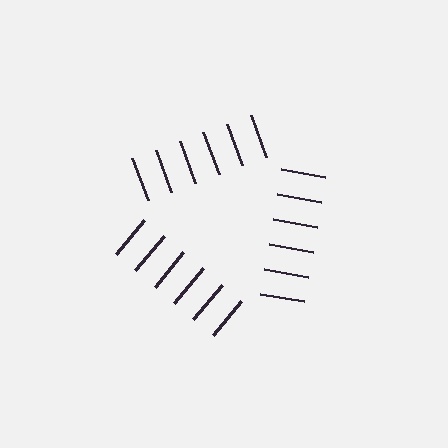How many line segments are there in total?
18 — 6 along each of the 3 edges.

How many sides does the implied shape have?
3 sides — the line-ends trace a triangle.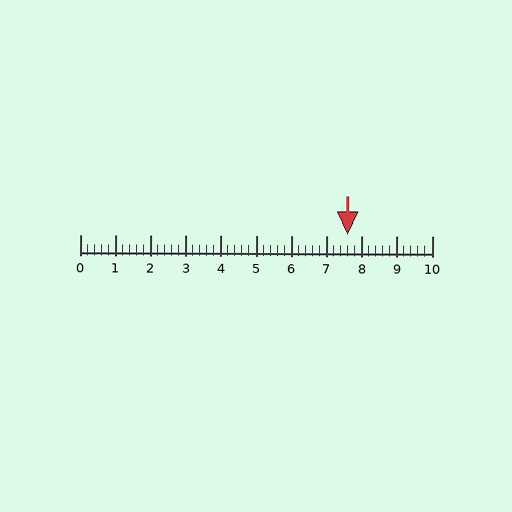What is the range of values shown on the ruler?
The ruler shows values from 0 to 10.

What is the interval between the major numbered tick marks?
The major tick marks are spaced 1 units apart.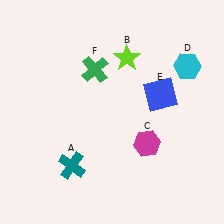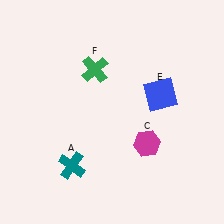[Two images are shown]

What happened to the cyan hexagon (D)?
The cyan hexagon (D) was removed in Image 2. It was in the top-right area of Image 1.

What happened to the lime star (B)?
The lime star (B) was removed in Image 2. It was in the top-right area of Image 1.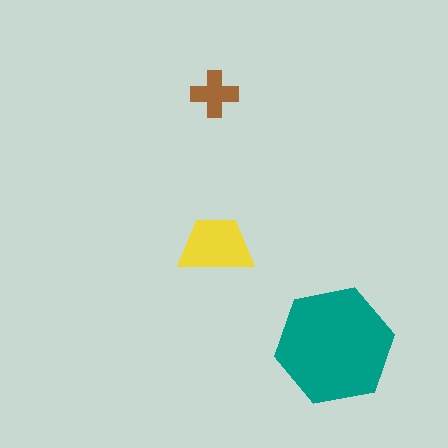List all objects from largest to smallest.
The teal hexagon, the yellow trapezoid, the brown cross.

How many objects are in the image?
There are 3 objects in the image.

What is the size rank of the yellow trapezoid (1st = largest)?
2nd.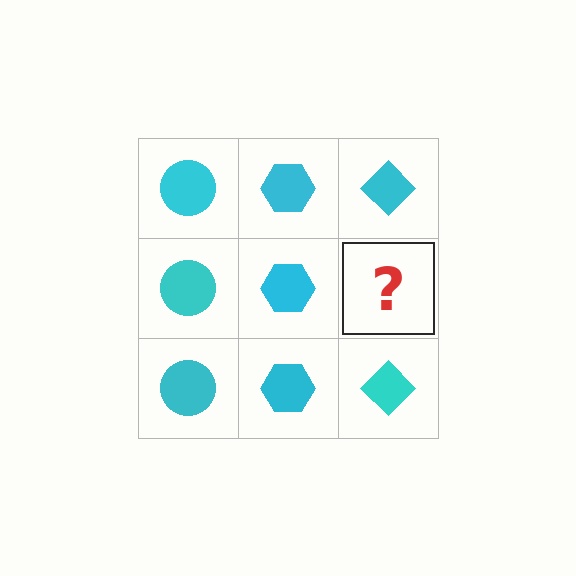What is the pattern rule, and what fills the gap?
The rule is that each column has a consistent shape. The gap should be filled with a cyan diamond.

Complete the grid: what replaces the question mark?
The question mark should be replaced with a cyan diamond.